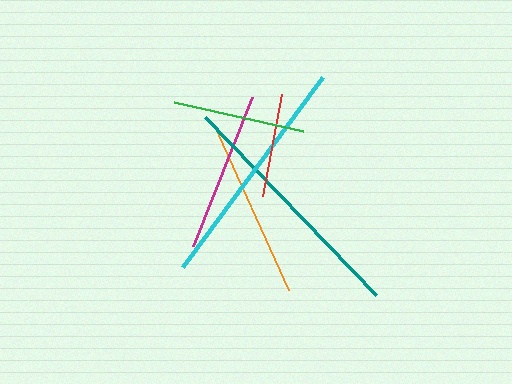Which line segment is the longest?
The teal line is the longest at approximately 247 pixels.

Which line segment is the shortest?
The red line is the shortest at approximately 104 pixels.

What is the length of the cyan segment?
The cyan segment is approximately 236 pixels long.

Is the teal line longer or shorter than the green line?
The teal line is longer than the green line.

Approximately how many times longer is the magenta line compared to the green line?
The magenta line is approximately 1.2 times the length of the green line.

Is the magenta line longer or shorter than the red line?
The magenta line is longer than the red line.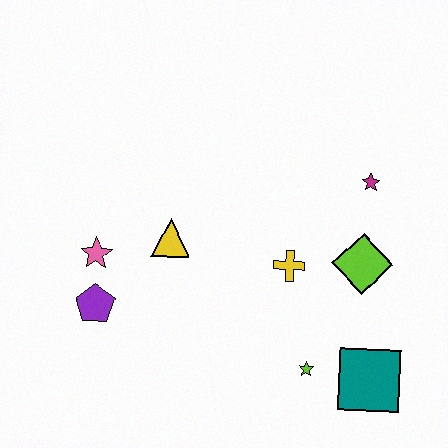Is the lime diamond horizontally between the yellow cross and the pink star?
No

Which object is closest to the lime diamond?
The yellow cross is closest to the lime diamond.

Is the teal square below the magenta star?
Yes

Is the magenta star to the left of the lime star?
No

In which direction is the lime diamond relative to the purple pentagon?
The lime diamond is to the right of the purple pentagon.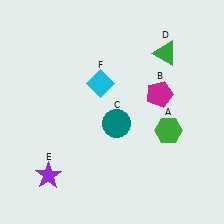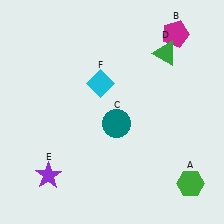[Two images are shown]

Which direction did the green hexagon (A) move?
The green hexagon (A) moved down.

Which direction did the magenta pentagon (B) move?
The magenta pentagon (B) moved up.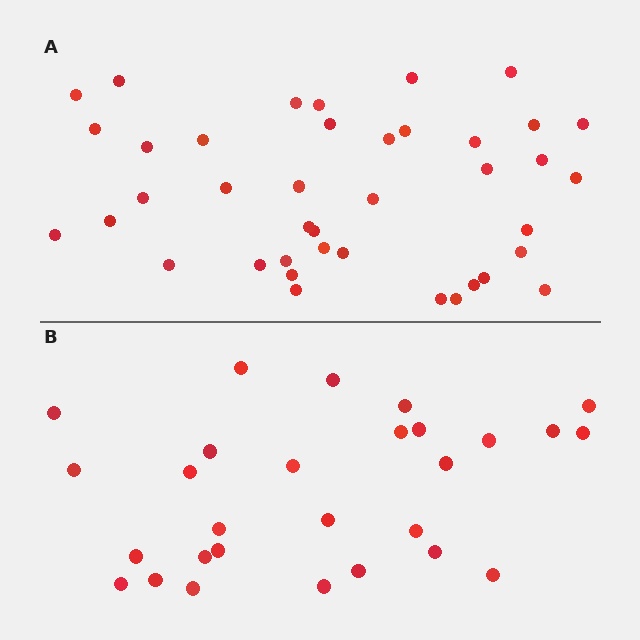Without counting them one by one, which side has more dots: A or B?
Region A (the top region) has more dots.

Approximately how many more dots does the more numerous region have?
Region A has roughly 12 or so more dots than region B.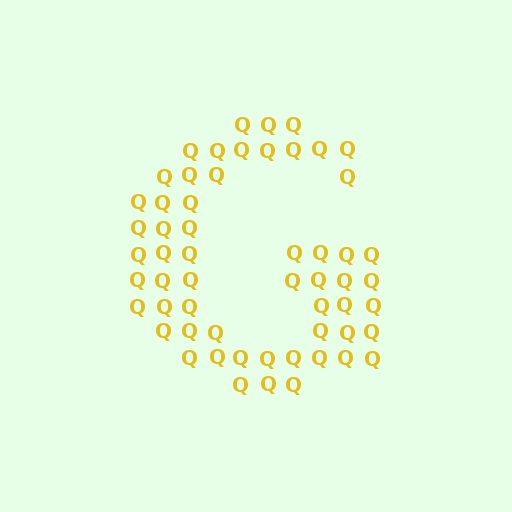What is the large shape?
The large shape is the letter G.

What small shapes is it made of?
It is made of small letter Q's.